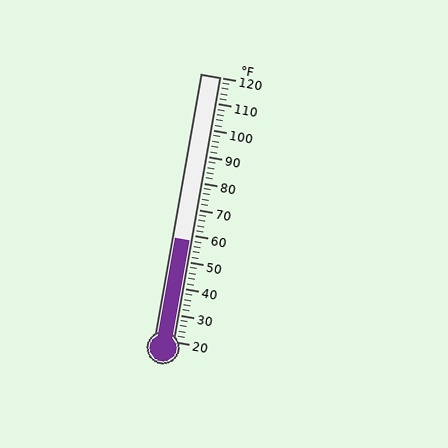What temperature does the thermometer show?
The thermometer shows approximately 58°F.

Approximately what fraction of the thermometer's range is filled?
The thermometer is filled to approximately 40% of its range.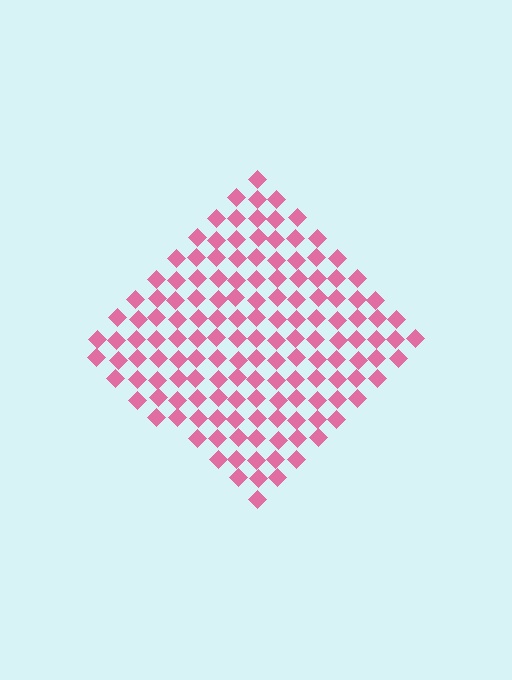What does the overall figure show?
The overall figure shows a diamond.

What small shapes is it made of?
It is made of small diamonds.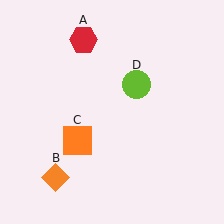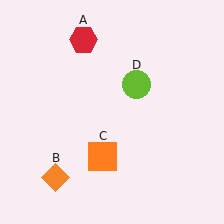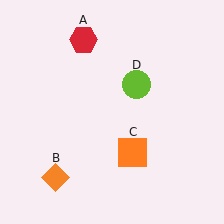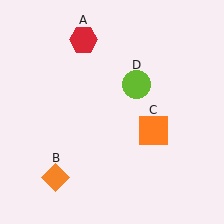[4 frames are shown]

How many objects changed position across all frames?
1 object changed position: orange square (object C).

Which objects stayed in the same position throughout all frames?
Red hexagon (object A) and orange diamond (object B) and lime circle (object D) remained stationary.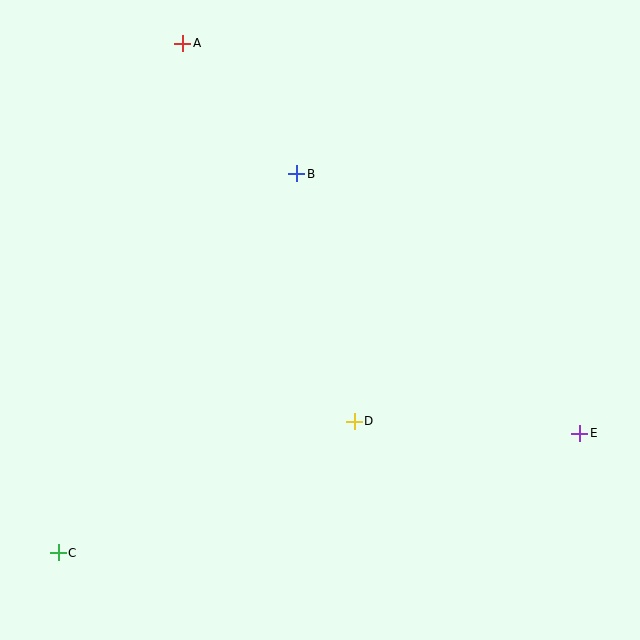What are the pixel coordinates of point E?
Point E is at (580, 433).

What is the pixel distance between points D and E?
The distance between D and E is 226 pixels.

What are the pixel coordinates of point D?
Point D is at (354, 421).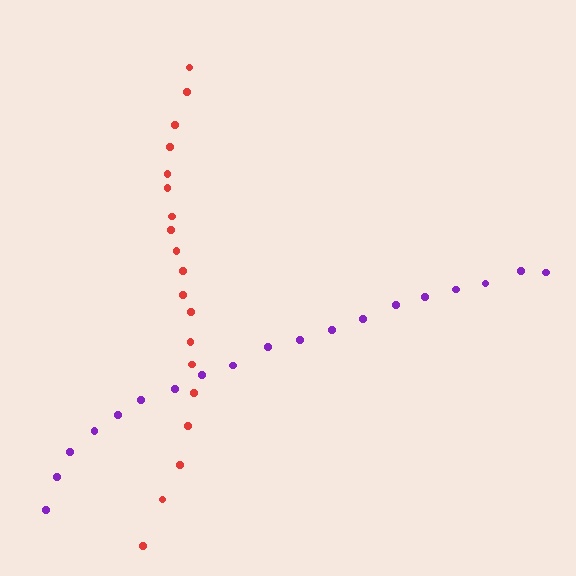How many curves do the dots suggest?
There are 2 distinct paths.